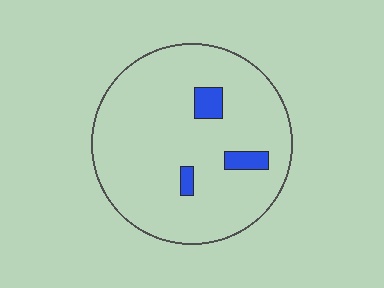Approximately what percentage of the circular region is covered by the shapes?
Approximately 5%.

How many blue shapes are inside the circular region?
3.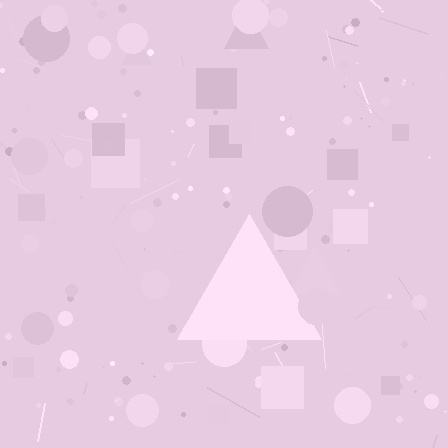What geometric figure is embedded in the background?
A triangle is embedded in the background.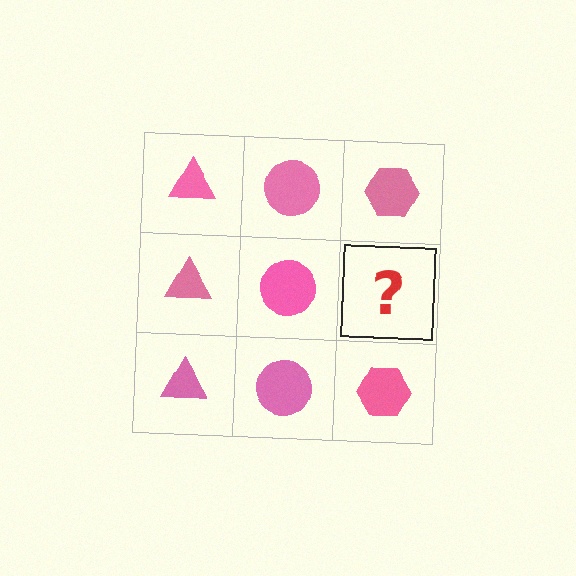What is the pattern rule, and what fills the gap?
The rule is that each column has a consistent shape. The gap should be filled with a pink hexagon.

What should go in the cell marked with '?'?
The missing cell should contain a pink hexagon.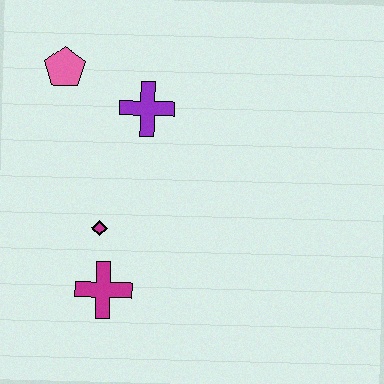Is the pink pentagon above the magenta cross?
Yes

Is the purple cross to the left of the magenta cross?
No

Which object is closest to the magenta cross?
The magenta diamond is closest to the magenta cross.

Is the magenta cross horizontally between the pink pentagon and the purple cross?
Yes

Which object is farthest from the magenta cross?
The pink pentagon is farthest from the magenta cross.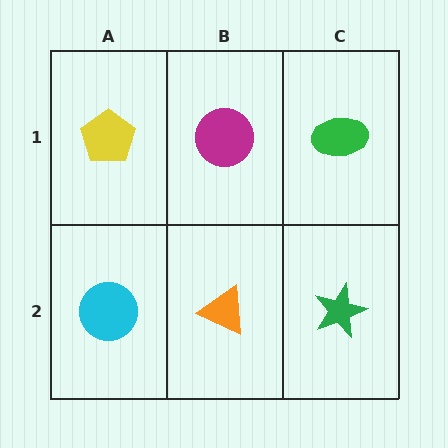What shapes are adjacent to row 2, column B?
A magenta circle (row 1, column B), a cyan circle (row 2, column A), a green star (row 2, column C).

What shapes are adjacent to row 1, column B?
An orange triangle (row 2, column B), a yellow pentagon (row 1, column A), a green ellipse (row 1, column C).